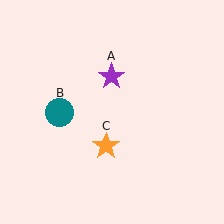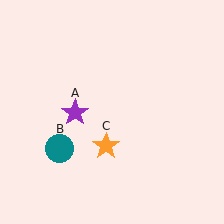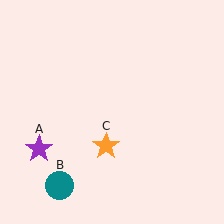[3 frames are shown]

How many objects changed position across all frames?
2 objects changed position: purple star (object A), teal circle (object B).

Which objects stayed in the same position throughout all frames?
Orange star (object C) remained stationary.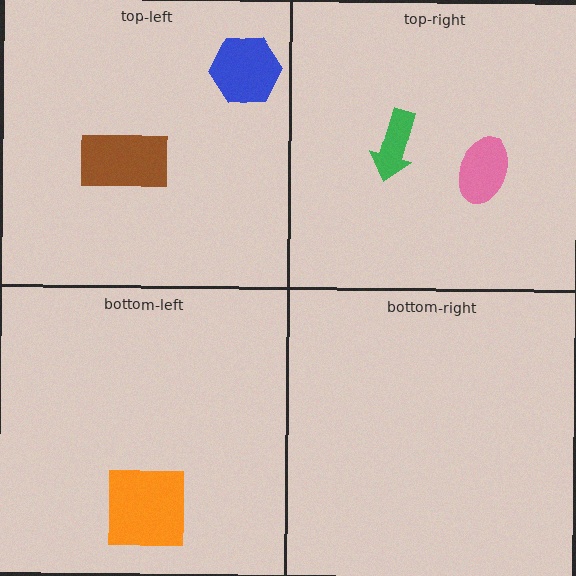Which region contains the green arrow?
The top-right region.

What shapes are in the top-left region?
The brown rectangle, the blue hexagon.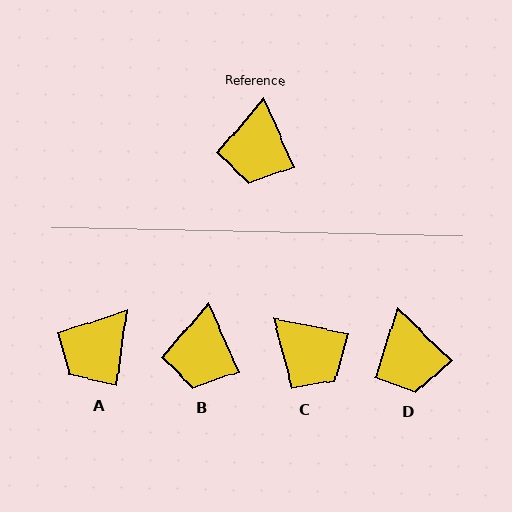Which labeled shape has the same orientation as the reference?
B.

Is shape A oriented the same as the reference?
No, it is off by about 32 degrees.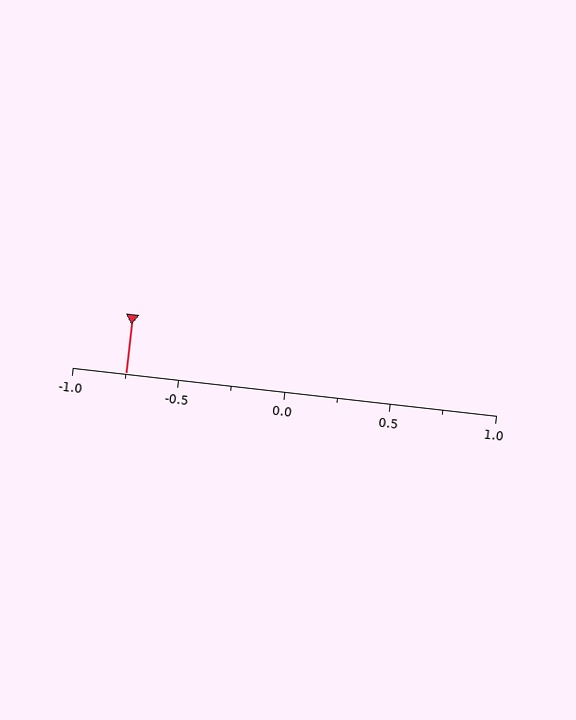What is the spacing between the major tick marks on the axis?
The major ticks are spaced 0.5 apart.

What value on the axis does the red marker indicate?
The marker indicates approximately -0.75.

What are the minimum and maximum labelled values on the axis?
The axis runs from -1.0 to 1.0.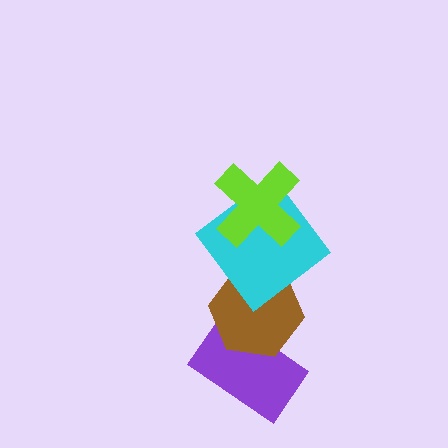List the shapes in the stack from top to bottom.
From top to bottom: the lime cross, the cyan diamond, the brown hexagon, the purple rectangle.